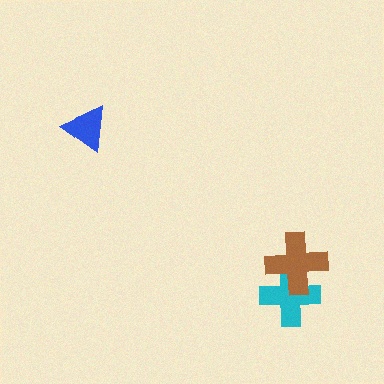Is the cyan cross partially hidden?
Yes, it is partially covered by another shape.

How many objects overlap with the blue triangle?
0 objects overlap with the blue triangle.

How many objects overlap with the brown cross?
1 object overlaps with the brown cross.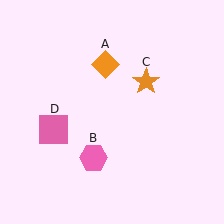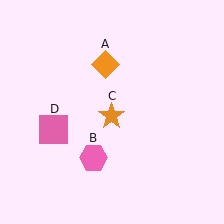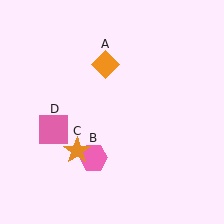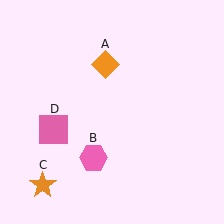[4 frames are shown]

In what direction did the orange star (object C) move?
The orange star (object C) moved down and to the left.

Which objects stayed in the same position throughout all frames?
Orange diamond (object A) and pink hexagon (object B) and pink square (object D) remained stationary.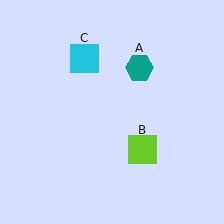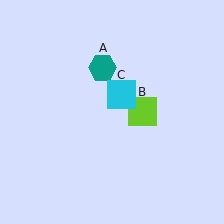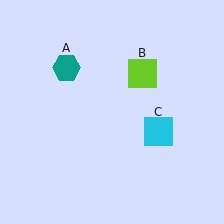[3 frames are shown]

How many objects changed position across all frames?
3 objects changed position: teal hexagon (object A), lime square (object B), cyan square (object C).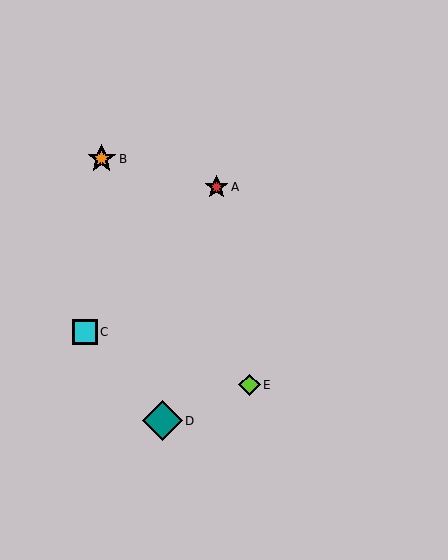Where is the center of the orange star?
The center of the orange star is at (102, 159).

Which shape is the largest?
The teal diamond (labeled D) is the largest.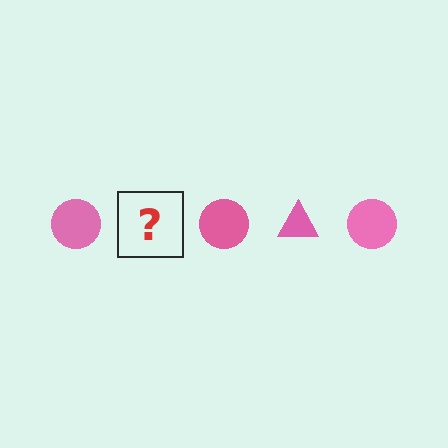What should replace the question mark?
The question mark should be replaced with a pink triangle.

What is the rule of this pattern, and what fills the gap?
The rule is that the pattern cycles through circle, triangle shapes in pink. The gap should be filled with a pink triangle.